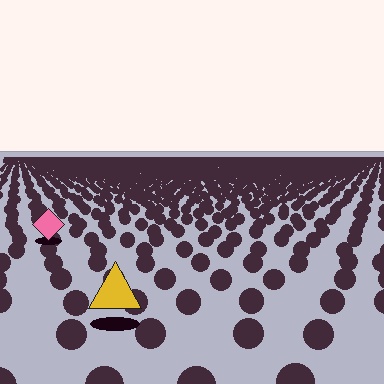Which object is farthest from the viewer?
The pink diamond is farthest from the viewer. It appears smaller and the ground texture around it is denser.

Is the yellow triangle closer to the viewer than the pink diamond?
Yes. The yellow triangle is closer — you can tell from the texture gradient: the ground texture is coarser near it.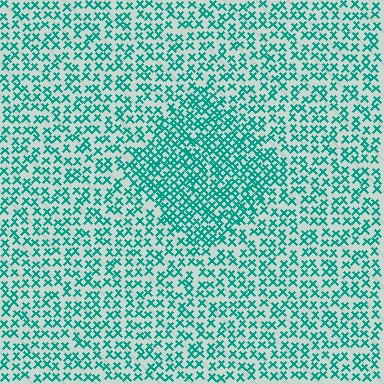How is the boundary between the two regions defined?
The boundary is defined by a change in element density (approximately 1.8x ratio). All elements are the same color, size, and shape.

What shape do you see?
I see a diamond.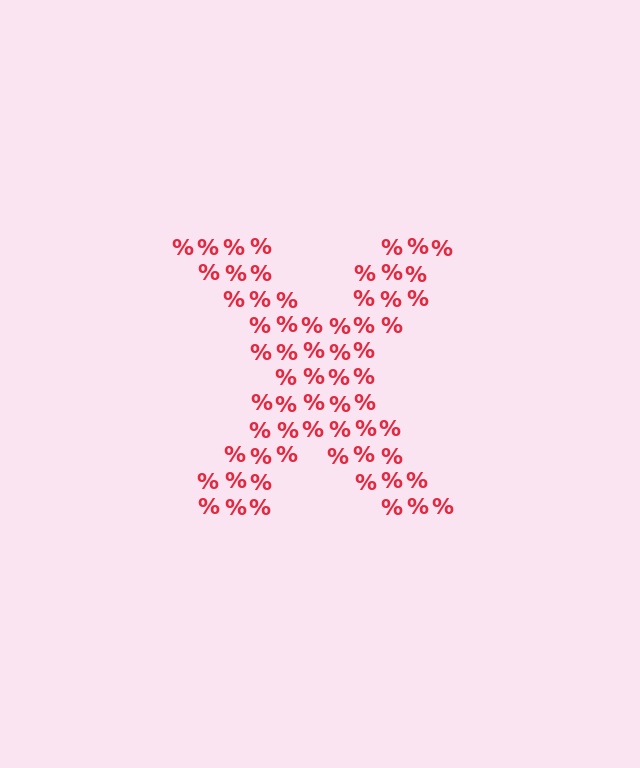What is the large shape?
The large shape is the letter X.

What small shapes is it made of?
It is made of small percent signs.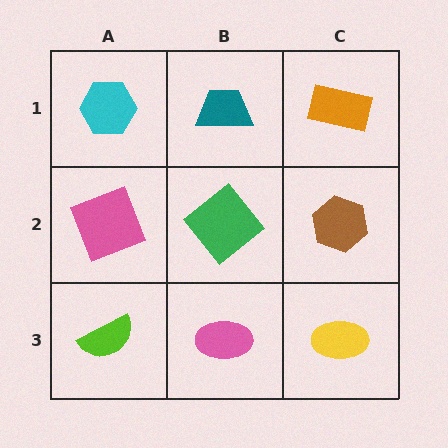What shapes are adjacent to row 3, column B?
A green diamond (row 2, column B), a lime semicircle (row 3, column A), a yellow ellipse (row 3, column C).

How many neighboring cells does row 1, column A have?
2.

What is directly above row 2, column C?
An orange rectangle.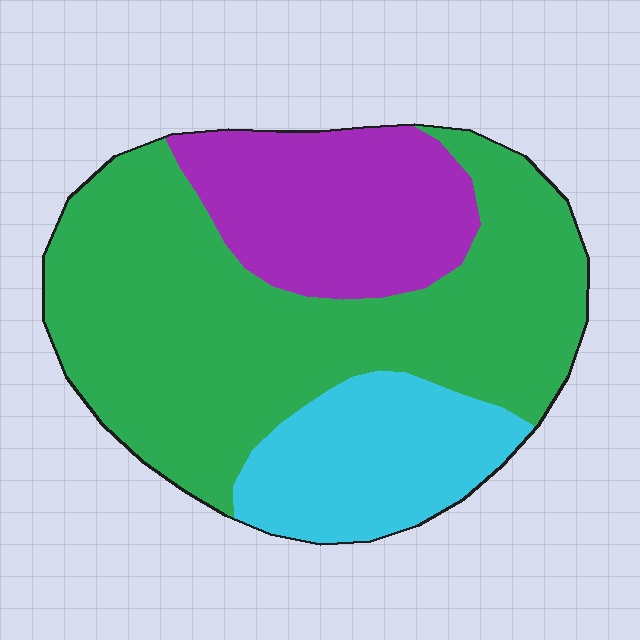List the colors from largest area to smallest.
From largest to smallest: green, purple, cyan.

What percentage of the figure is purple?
Purple covers 23% of the figure.